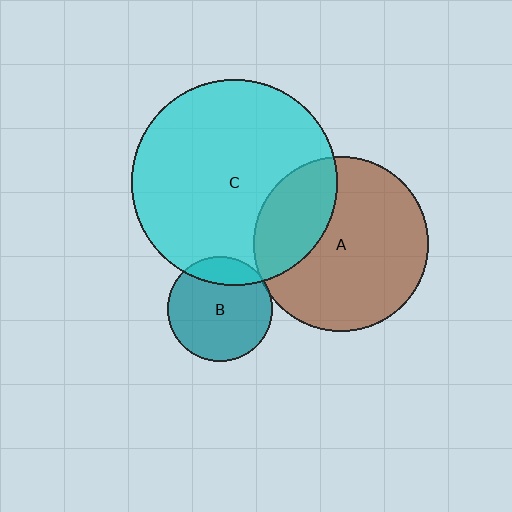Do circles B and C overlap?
Yes.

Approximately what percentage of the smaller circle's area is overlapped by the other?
Approximately 20%.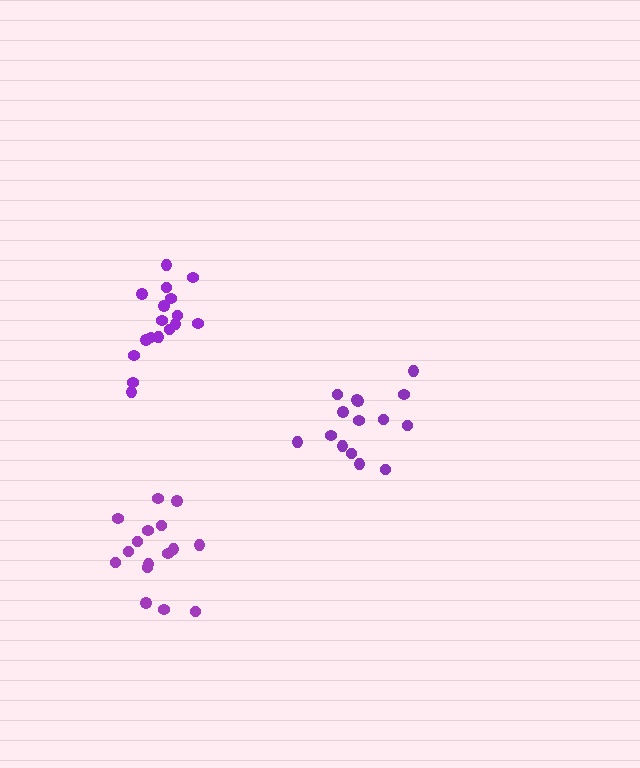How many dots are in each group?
Group 1: 15 dots, Group 2: 16 dots, Group 3: 17 dots (48 total).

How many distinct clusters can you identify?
There are 3 distinct clusters.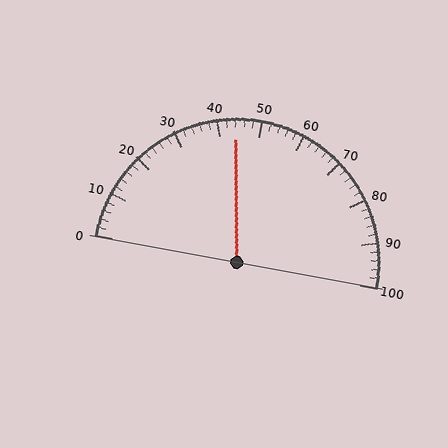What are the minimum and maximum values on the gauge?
The gauge ranges from 0 to 100.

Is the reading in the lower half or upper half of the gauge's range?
The reading is in the lower half of the range (0 to 100).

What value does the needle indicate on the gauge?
The needle indicates approximately 44.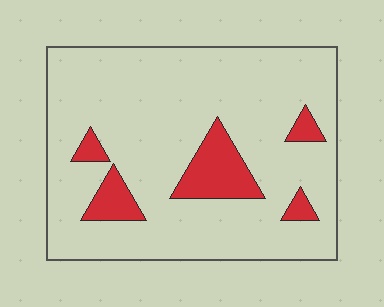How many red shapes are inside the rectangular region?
5.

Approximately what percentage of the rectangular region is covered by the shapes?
Approximately 15%.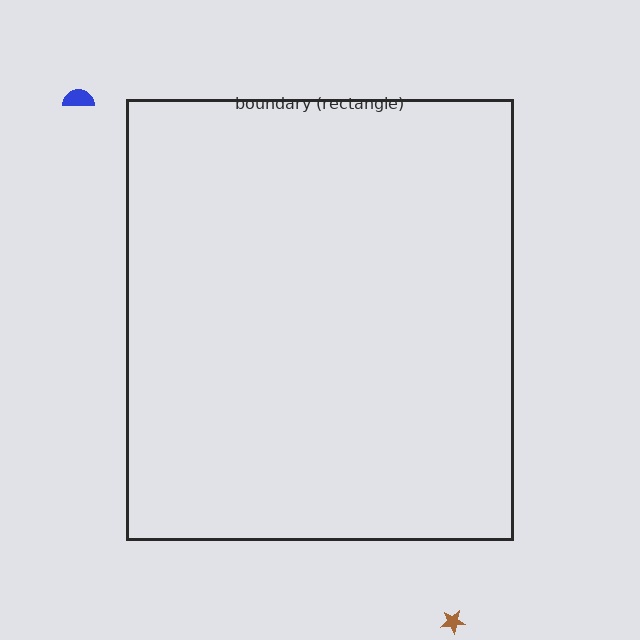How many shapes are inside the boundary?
0 inside, 2 outside.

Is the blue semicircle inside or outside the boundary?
Outside.